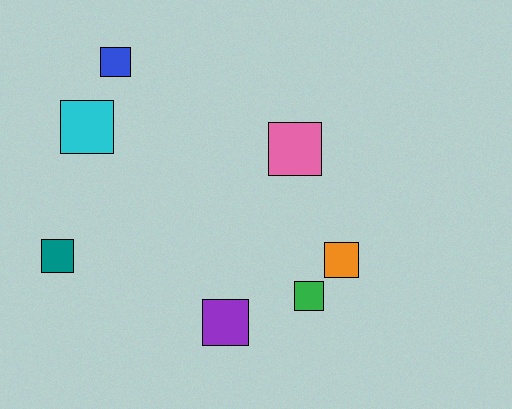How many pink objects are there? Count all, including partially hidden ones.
There is 1 pink object.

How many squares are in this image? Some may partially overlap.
There are 7 squares.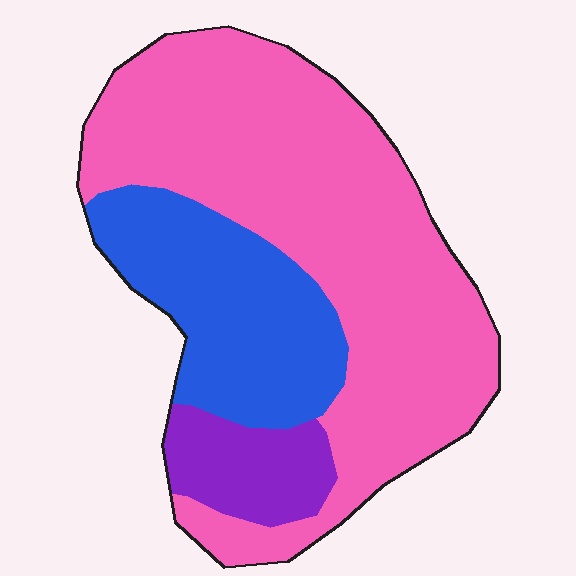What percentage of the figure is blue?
Blue takes up about one quarter (1/4) of the figure.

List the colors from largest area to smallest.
From largest to smallest: pink, blue, purple.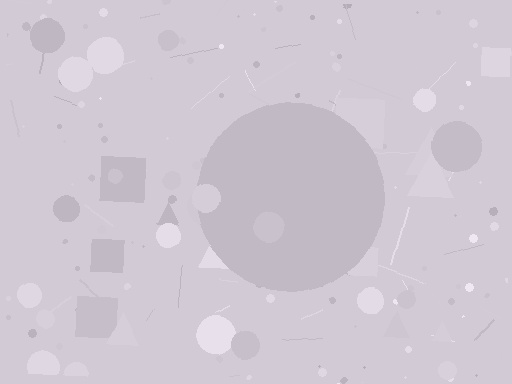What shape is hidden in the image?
A circle is hidden in the image.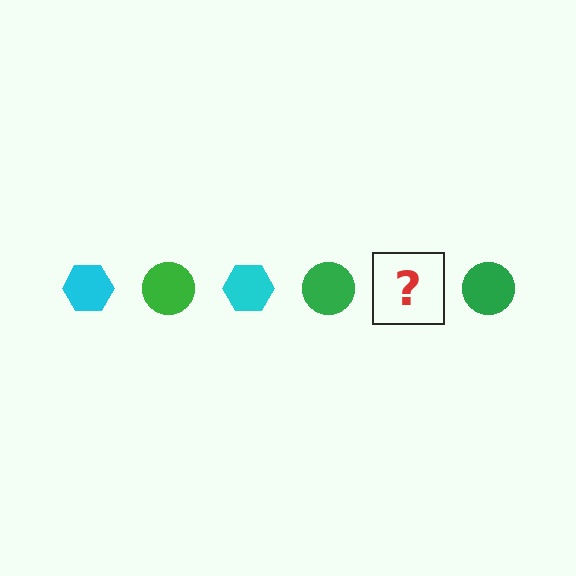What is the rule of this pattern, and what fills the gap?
The rule is that the pattern alternates between cyan hexagon and green circle. The gap should be filled with a cyan hexagon.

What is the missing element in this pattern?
The missing element is a cyan hexagon.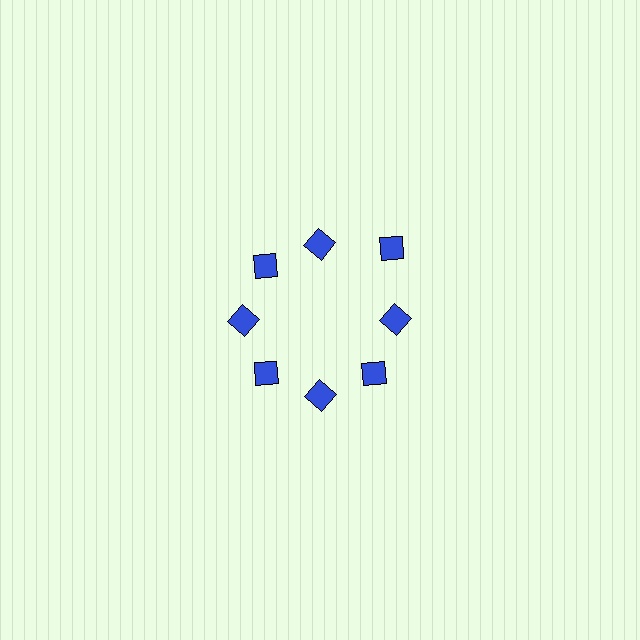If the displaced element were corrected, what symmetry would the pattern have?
It would have 8-fold rotational symmetry — the pattern would map onto itself every 45 degrees.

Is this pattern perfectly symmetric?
No. The 8 blue diamonds are arranged in a ring, but one element near the 2 o'clock position is pushed outward from the center, breaking the 8-fold rotational symmetry.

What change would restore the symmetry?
The symmetry would be restored by moving it inward, back onto the ring so that all 8 diamonds sit at equal angles and equal distance from the center.